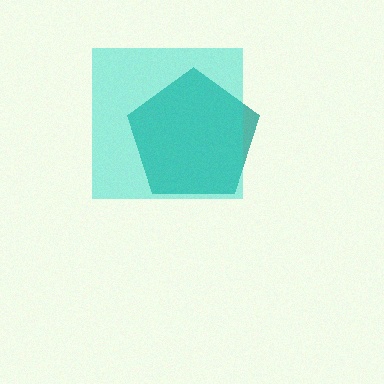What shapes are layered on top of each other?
The layered shapes are: a teal pentagon, a cyan square.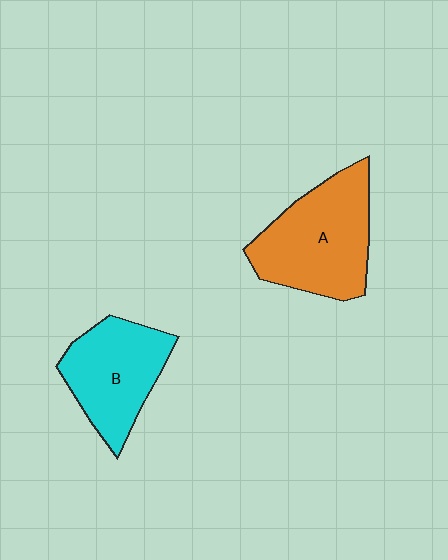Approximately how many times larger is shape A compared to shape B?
Approximately 1.2 times.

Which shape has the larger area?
Shape A (orange).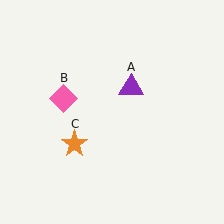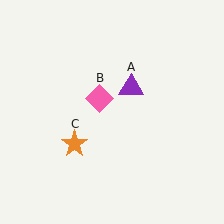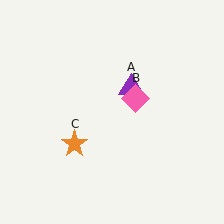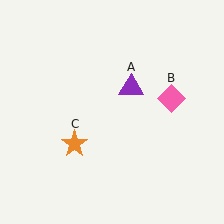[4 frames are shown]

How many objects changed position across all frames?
1 object changed position: pink diamond (object B).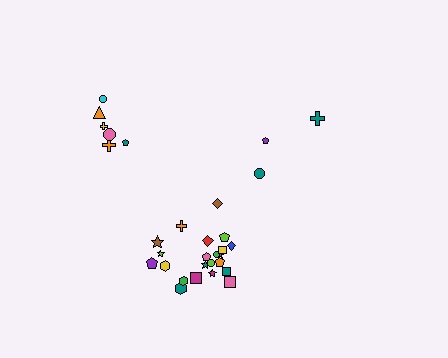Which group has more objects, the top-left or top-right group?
The top-left group.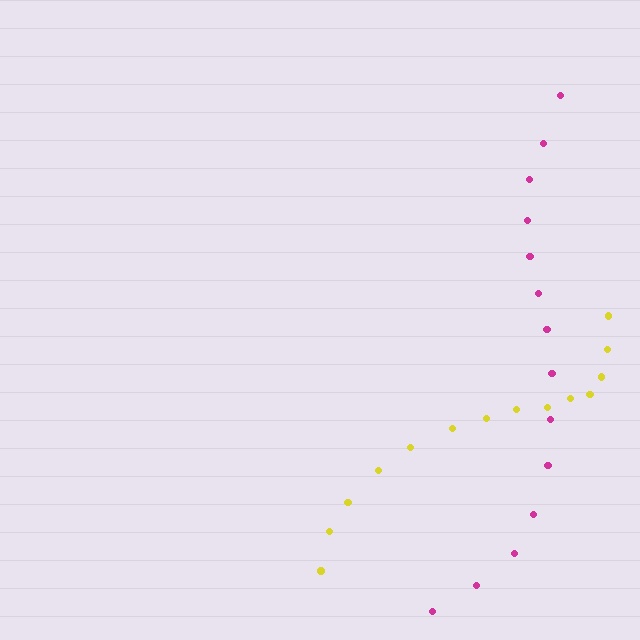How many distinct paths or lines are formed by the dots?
There are 2 distinct paths.